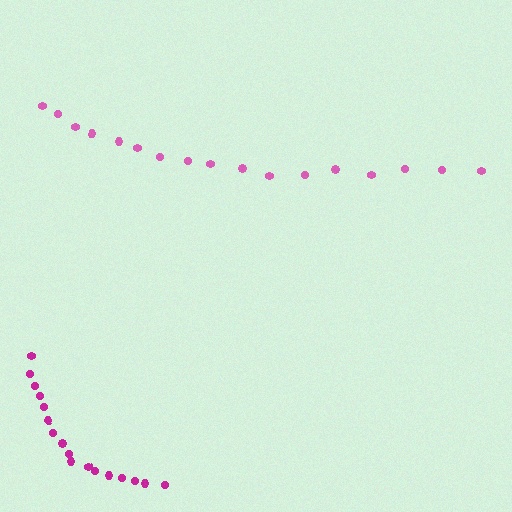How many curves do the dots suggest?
There are 2 distinct paths.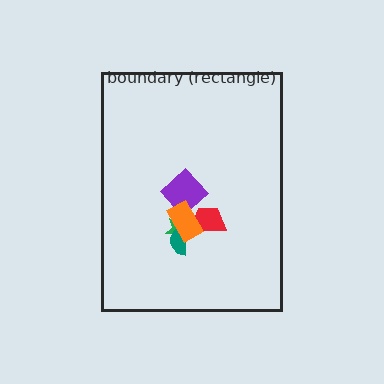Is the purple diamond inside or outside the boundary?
Inside.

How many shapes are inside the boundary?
5 inside, 0 outside.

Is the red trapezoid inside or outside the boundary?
Inside.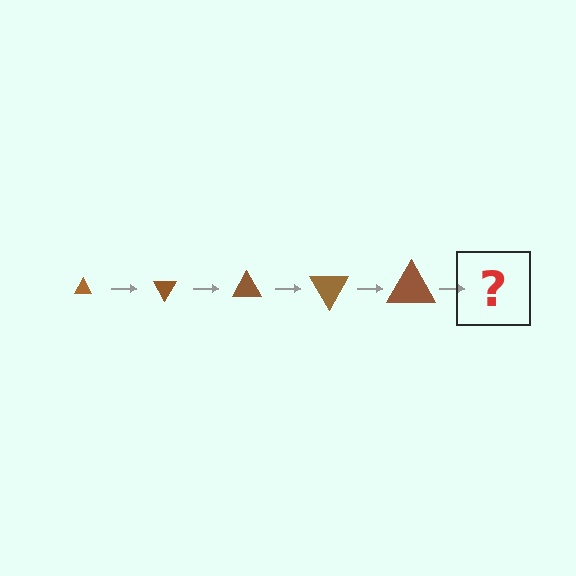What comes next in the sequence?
The next element should be a triangle, larger than the previous one and rotated 300 degrees from the start.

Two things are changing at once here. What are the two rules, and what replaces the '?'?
The two rules are that the triangle grows larger each step and it rotates 60 degrees each step. The '?' should be a triangle, larger than the previous one and rotated 300 degrees from the start.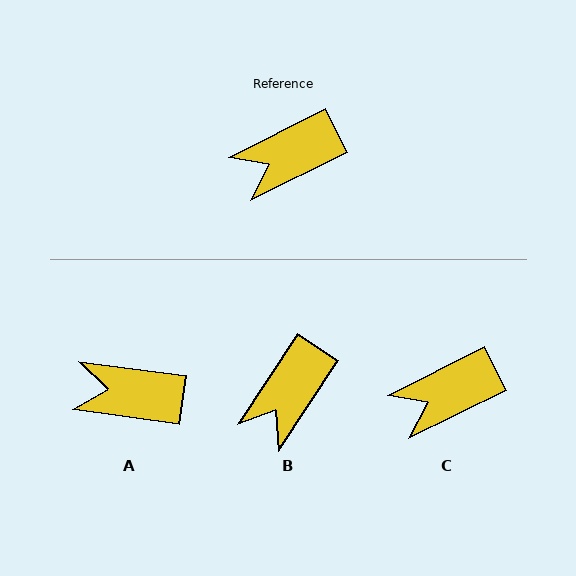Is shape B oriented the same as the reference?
No, it is off by about 30 degrees.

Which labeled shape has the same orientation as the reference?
C.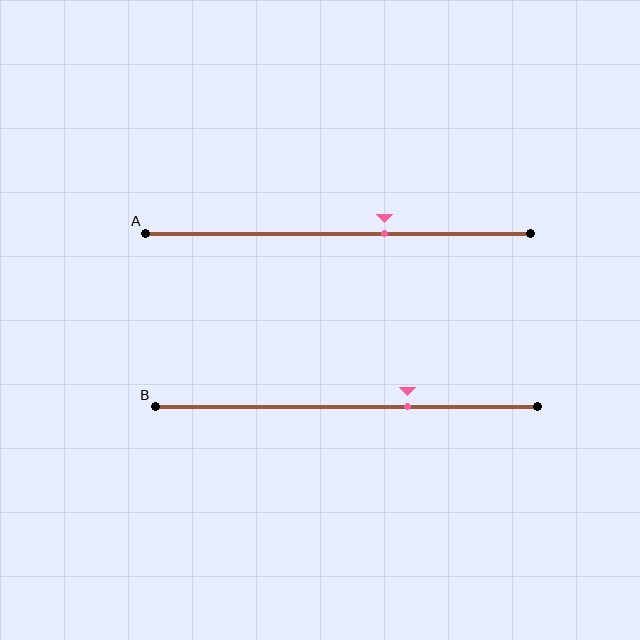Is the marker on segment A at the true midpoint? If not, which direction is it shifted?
No, the marker on segment A is shifted to the right by about 12% of the segment length.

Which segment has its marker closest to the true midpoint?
Segment A has its marker closest to the true midpoint.